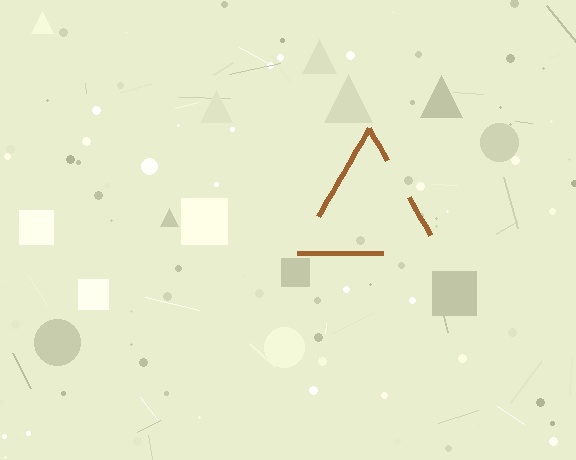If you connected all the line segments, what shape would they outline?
They would outline a triangle.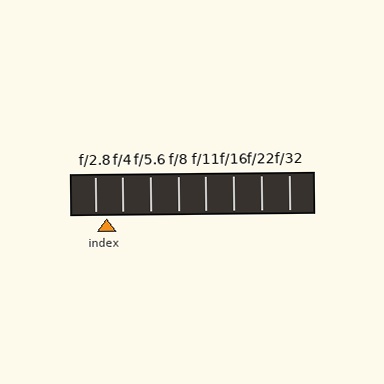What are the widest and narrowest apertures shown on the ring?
The widest aperture shown is f/2.8 and the narrowest is f/32.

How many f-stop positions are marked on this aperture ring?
There are 8 f-stop positions marked.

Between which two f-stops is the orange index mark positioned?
The index mark is between f/2.8 and f/4.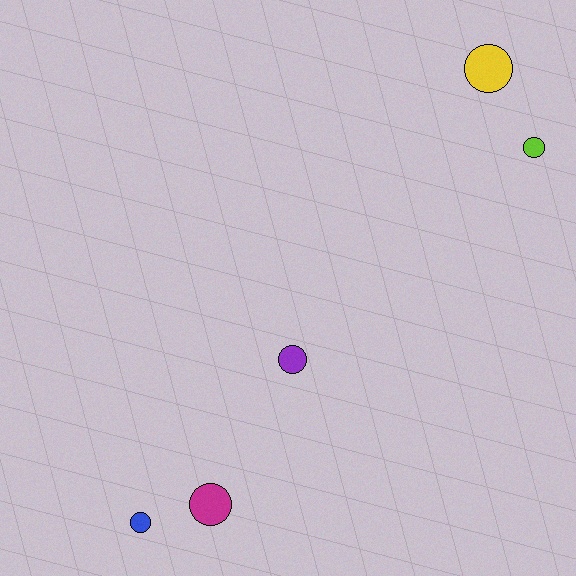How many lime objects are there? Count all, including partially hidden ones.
There is 1 lime object.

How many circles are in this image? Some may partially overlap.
There are 5 circles.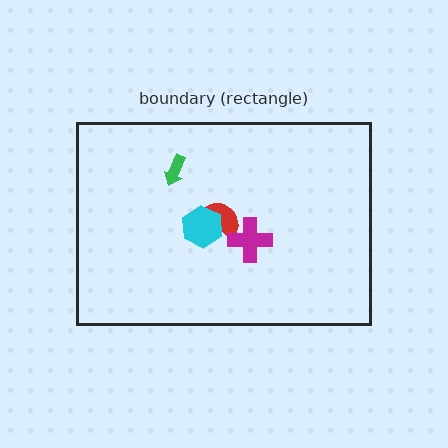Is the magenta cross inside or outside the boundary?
Inside.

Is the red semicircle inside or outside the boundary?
Inside.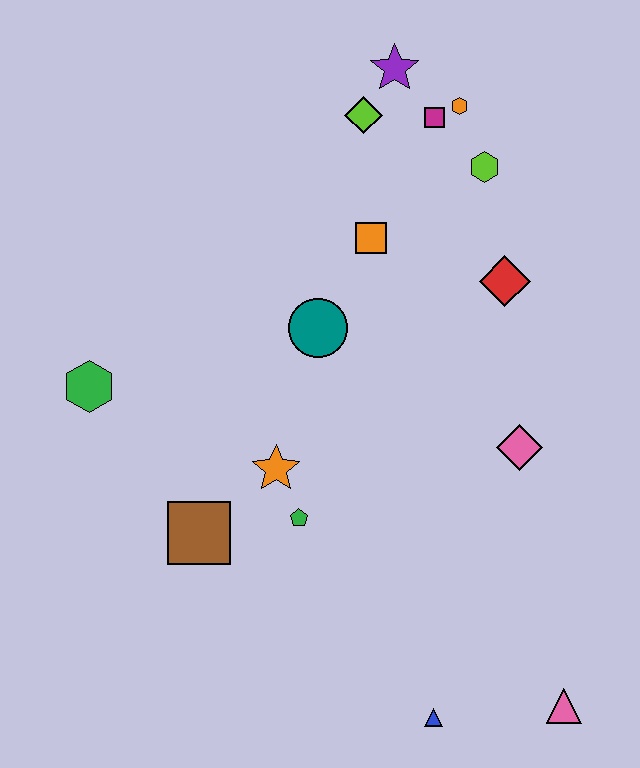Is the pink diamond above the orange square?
No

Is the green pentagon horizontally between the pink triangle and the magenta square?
No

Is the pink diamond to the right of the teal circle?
Yes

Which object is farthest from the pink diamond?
The green hexagon is farthest from the pink diamond.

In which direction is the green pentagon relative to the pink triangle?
The green pentagon is to the left of the pink triangle.